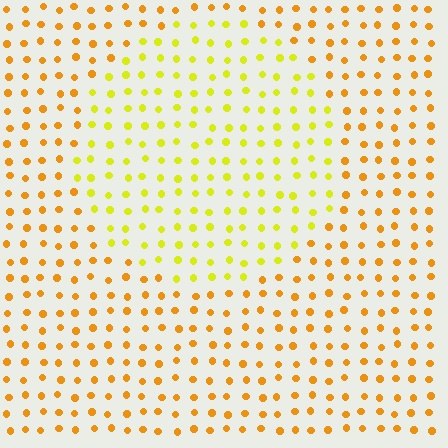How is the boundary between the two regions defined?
The boundary is defined purely by a slight shift in hue (about 30 degrees). Spacing, size, and orientation are identical on both sides.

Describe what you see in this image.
The image is filled with small orange elements in a uniform arrangement. A circle-shaped region is visible where the elements are tinted to a slightly different hue, forming a subtle color boundary.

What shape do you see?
I see a circle.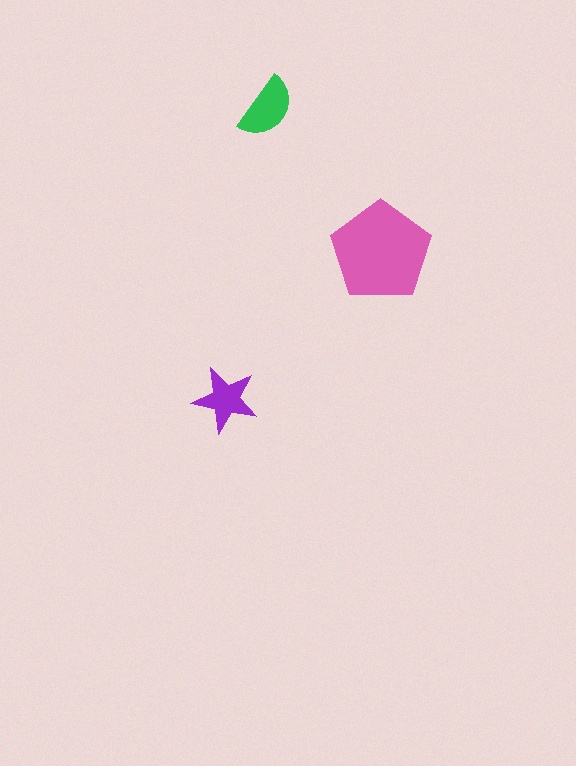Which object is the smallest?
The purple star.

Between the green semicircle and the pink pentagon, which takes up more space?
The pink pentagon.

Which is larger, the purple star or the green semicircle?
The green semicircle.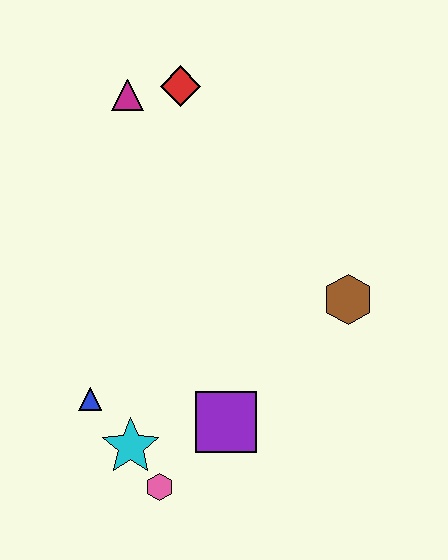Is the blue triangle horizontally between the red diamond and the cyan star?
No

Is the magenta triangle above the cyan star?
Yes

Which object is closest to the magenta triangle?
The red diamond is closest to the magenta triangle.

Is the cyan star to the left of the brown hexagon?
Yes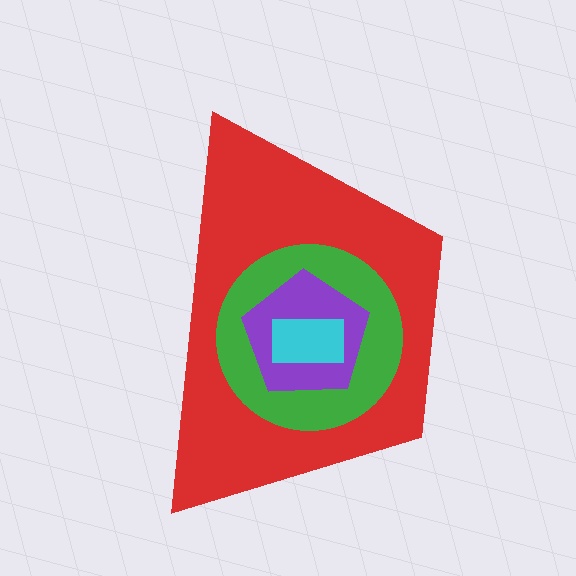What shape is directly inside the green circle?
The purple pentagon.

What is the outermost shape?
The red trapezoid.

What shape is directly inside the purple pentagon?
The cyan rectangle.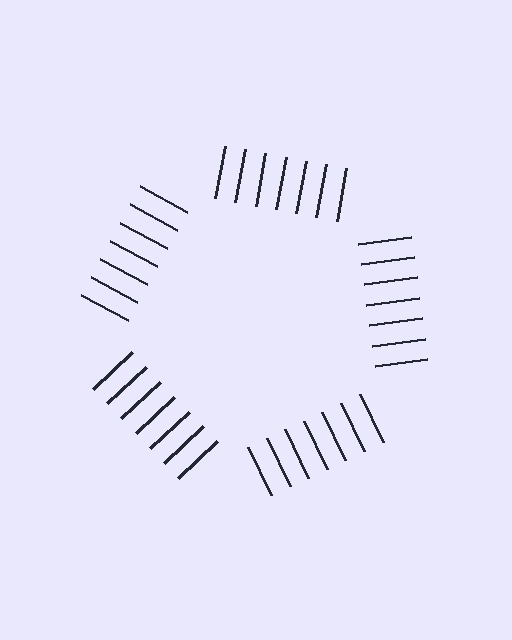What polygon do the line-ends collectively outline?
An illusory pentagon — the line segments terminate on its edges but no continuous stroke is drawn.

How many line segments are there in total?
35 — 7 along each of the 5 edges.